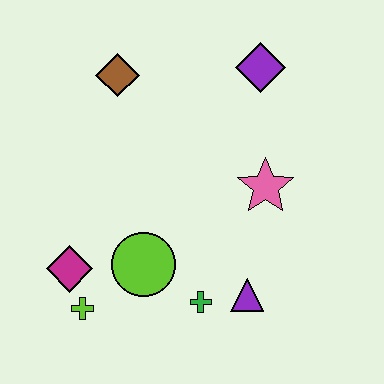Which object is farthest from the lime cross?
The purple diamond is farthest from the lime cross.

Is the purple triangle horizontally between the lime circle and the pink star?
Yes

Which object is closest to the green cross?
The purple triangle is closest to the green cross.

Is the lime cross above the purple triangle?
No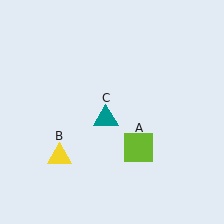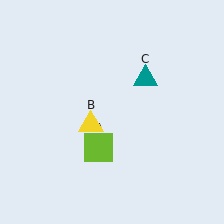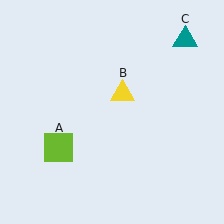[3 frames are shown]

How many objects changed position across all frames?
3 objects changed position: lime square (object A), yellow triangle (object B), teal triangle (object C).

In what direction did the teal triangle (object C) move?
The teal triangle (object C) moved up and to the right.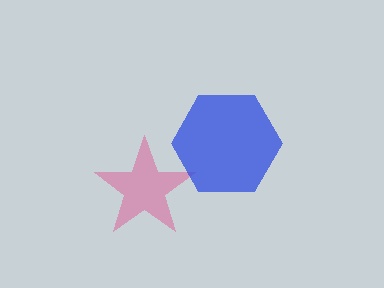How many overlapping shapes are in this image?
There are 2 overlapping shapes in the image.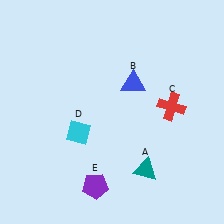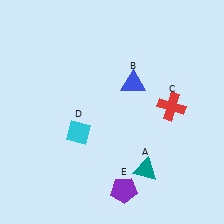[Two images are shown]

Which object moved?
The purple pentagon (E) moved right.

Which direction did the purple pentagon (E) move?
The purple pentagon (E) moved right.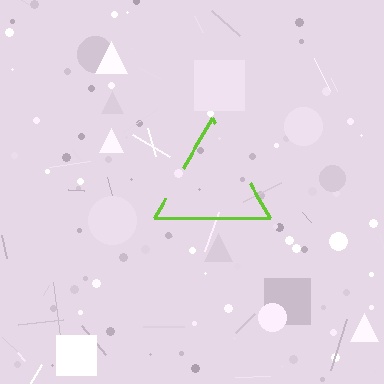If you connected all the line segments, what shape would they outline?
They would outline a triangle.